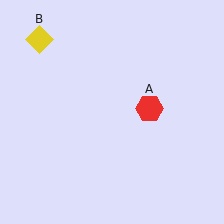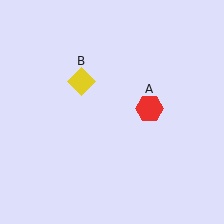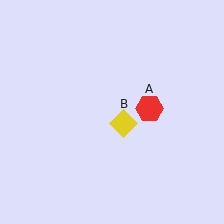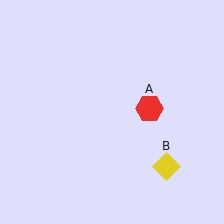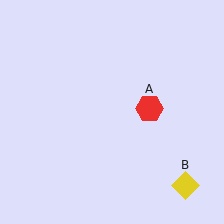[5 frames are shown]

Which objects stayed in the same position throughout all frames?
Red hexagon (object A) remained stationary.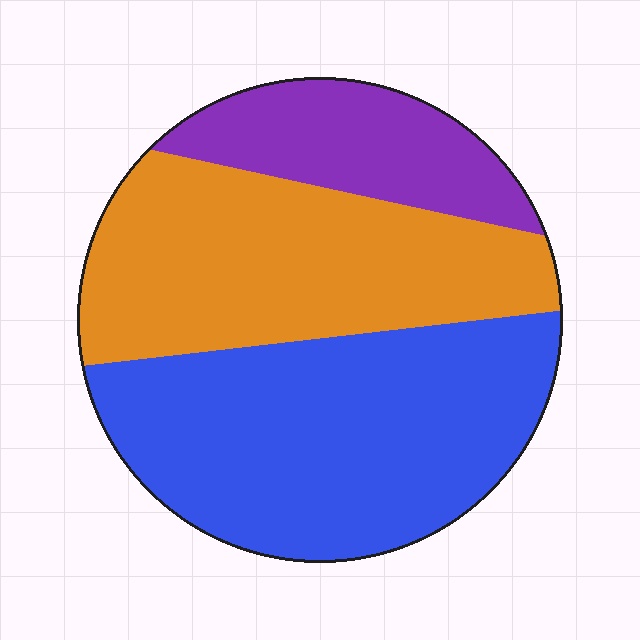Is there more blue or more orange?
Blue.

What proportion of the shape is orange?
Orange takes up about three eighths (3/8) of the shape.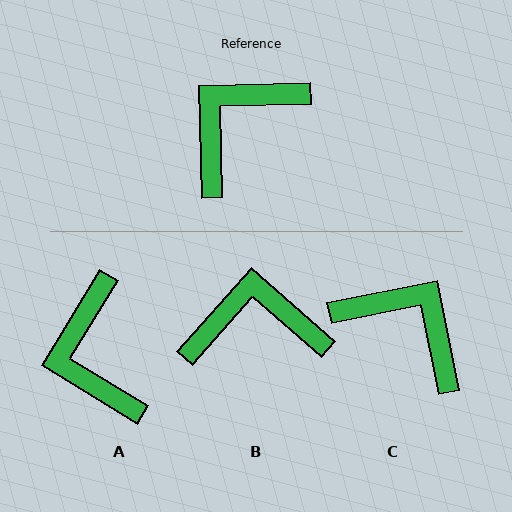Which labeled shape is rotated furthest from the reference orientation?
C, about 80 degrees away.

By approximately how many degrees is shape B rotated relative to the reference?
Approximately 43 degrees clockwise.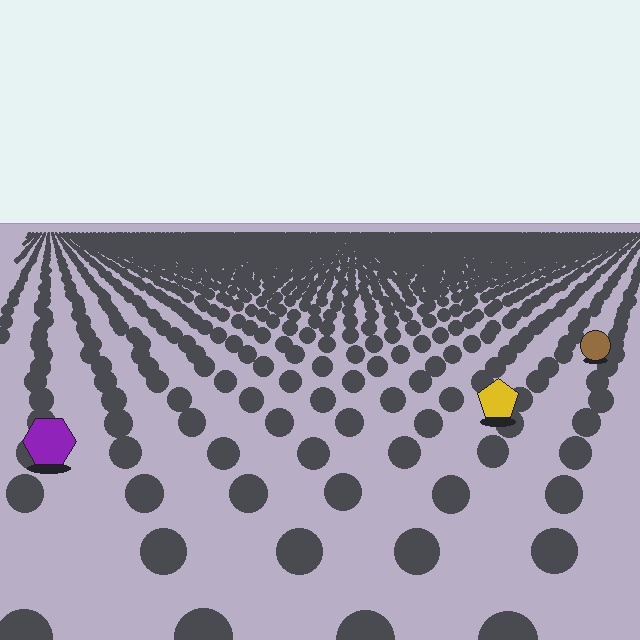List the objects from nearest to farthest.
From nearest to farthest: the purple hexagon, the yellow pentagon, the brown circle.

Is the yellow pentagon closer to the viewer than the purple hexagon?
No. The purple hexagon is closer — you can tell from the texture gradient: the ground texture is coarser near it.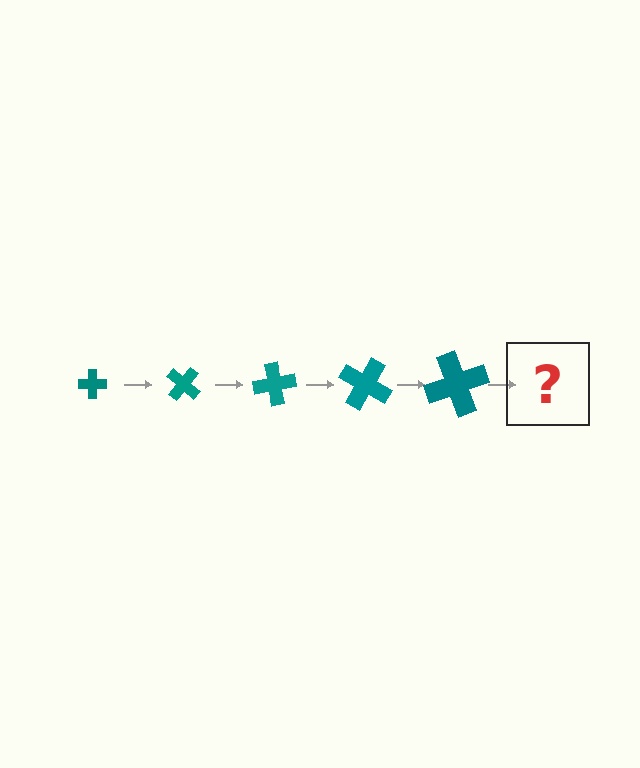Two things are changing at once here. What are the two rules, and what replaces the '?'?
The two rules are that the cross grows larger each step and it rotates 40 degrees each step. The '?' should be a cross, larger than the previous one and rotated 200 degrees from the start.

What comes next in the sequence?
The next element should be a cross, larger than the previous one and rotated 200 degrees from the start.